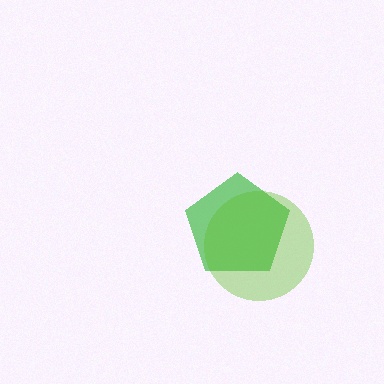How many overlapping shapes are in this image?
There are 2 overlapping shapes in the image.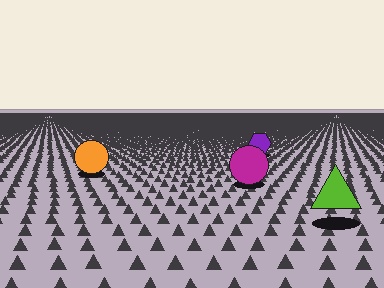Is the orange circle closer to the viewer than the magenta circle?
No. The magenta circle is closer — you can tell from the texture gradient: the ground texture is coarser near it.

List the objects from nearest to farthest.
From nearest to farthest: the lime triangle, the magenta circle, the orange circle, the purple hexagon.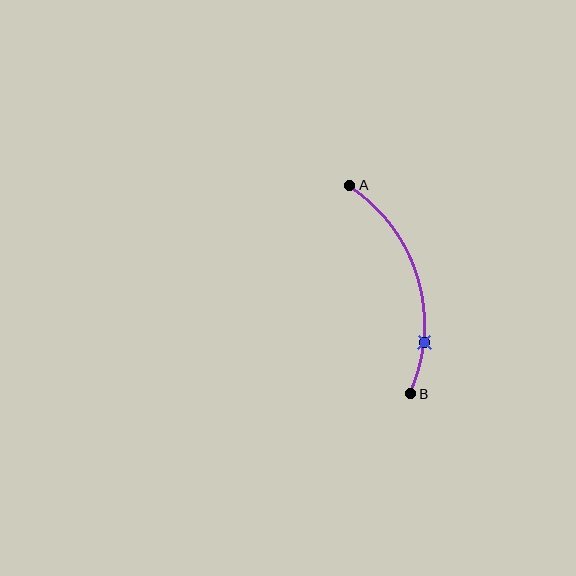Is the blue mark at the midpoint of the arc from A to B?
No. The blue mark lies on the arc but is closer to endpoint B. The arc midpoint would be at the point on the curve equidistant along the arc from both A and B.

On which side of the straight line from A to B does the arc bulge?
The arc bulges to the right of the straight line connecting A and B.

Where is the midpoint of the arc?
The arc midpoint is the point on the curve farthest from the straight line joining A and B. It sits to the right of that line.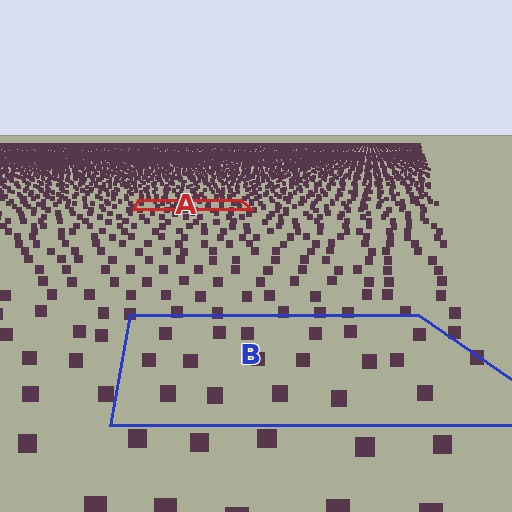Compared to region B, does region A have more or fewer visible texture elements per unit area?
Region A has more texture elements per unit area — they are packed more densely because it is farther away.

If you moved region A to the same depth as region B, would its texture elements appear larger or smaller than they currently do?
They would appear larger. At a closer depth, the same texture elements are projected at a bigger on-screen size.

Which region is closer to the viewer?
Region B is closer. The texture elements there are larger and more spread out.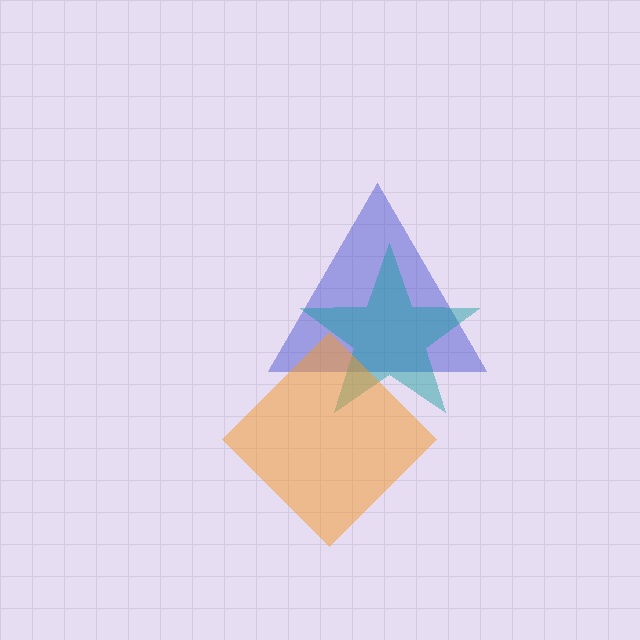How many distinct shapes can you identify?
There are 3 distinct shapes: a blue triangle, a teal star, an orange diamond.